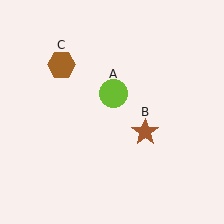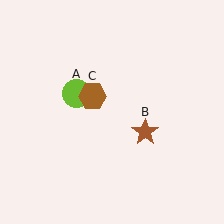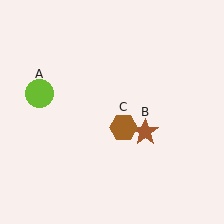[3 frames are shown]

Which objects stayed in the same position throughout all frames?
Brown star (object B) remained stationary.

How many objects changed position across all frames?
2 objects changed position: lime circle (object A), brown hexagon (object C).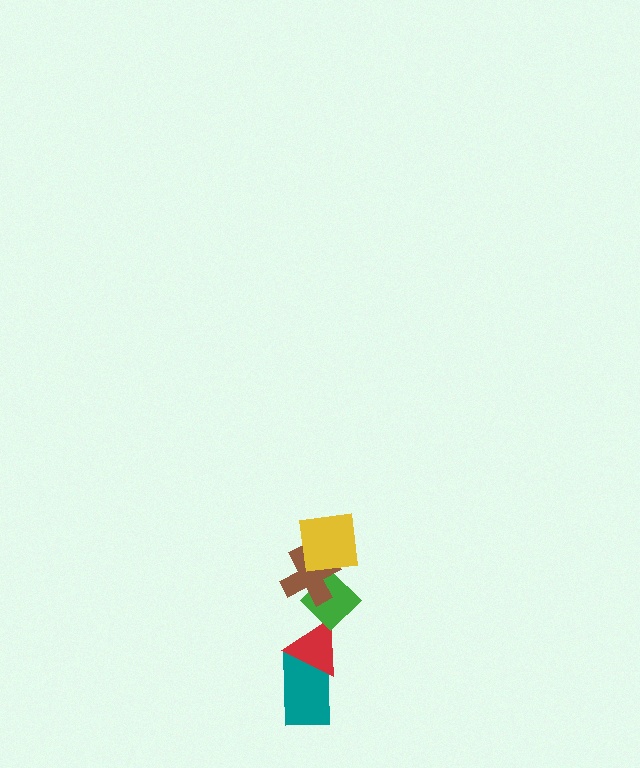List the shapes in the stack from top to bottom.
From top to bottom: the yellow square, the brown cross, the green diamond, the red triangle, the teal rectangle.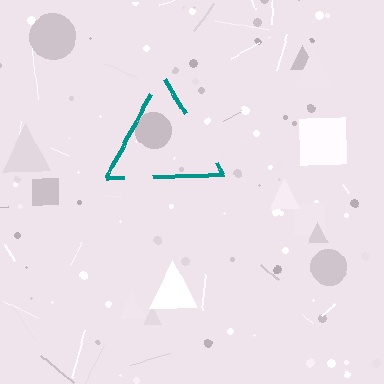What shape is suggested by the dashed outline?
The dashed outline suggests a triangle.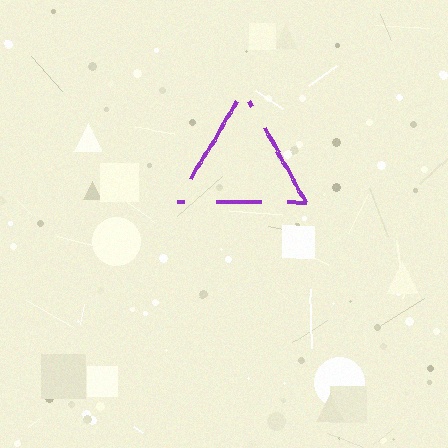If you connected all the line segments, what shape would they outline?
They would outline a triangle.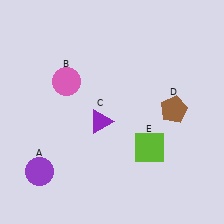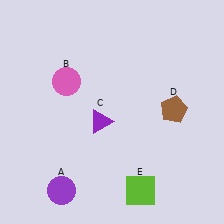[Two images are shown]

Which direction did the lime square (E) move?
The lime square (E) moved down.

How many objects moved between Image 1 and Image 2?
2 objects moved between the two images.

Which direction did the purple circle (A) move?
The purple circle (A) moved right.